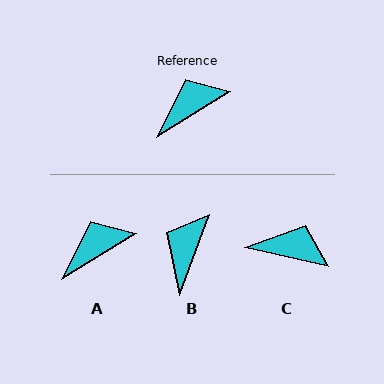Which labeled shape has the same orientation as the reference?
A.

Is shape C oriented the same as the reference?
No, it is off by about 44 degrees.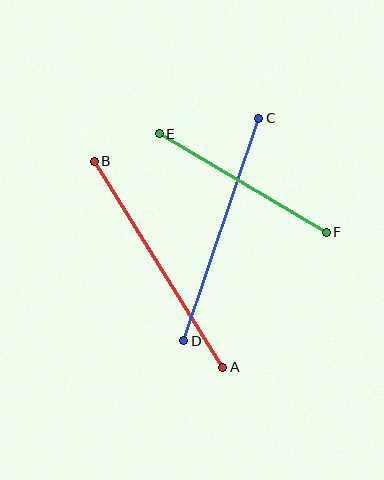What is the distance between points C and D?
The distance is approximately 235 pixels.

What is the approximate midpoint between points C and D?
The midpoint is at approximately (221, 230) pixels.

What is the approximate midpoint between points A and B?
The midpoint is at approximately (159, 264) pixels.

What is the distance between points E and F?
The distance is approximately 194 pixels.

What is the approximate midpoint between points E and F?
The midpoint is at approximately (243, 183) pixels.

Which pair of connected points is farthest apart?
Points A and B are farthest apart.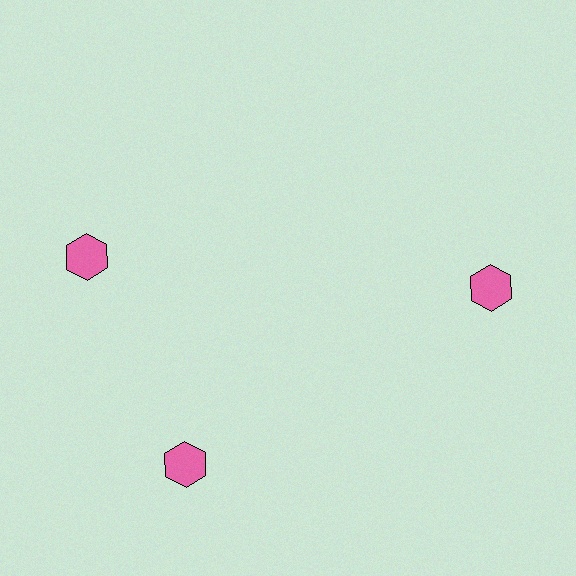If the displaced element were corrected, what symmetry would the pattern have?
It would have 3-fold rotational symmetry — the pattern would map onto itself every 120 degrees.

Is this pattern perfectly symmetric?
No. The 3 pink hexagons are arranged in a ring, but one element near the 11 o'clock position is rotated out of alignment along the ring, breaking the 3-fold rotational symmetry.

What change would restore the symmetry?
The symmetry would be restored by rotating it back into even spacing with its neighbors so that all 3 hexagons sit at equal angles and equal distance from the center.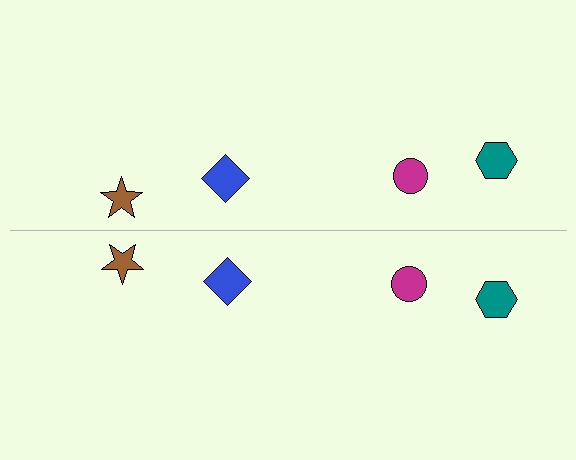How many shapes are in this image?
There are 8 shapes in this image.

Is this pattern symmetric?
Yes, this pattern has bilateral (reflection) symmetry.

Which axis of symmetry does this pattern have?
The pattern has a horizontal axis of symmetry running through the center of the image.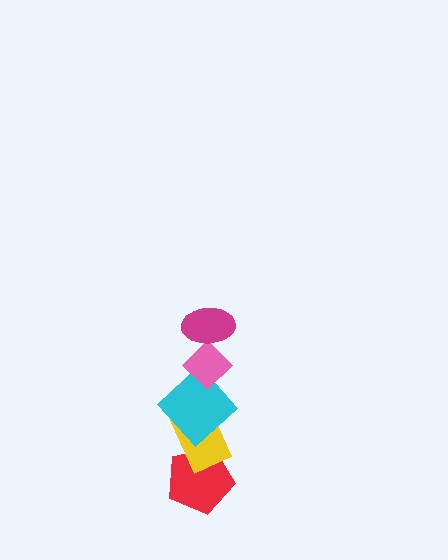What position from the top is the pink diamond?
The pink diamond is 2nd from the top.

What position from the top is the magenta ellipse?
The magenta ellipse is 1st from the top.